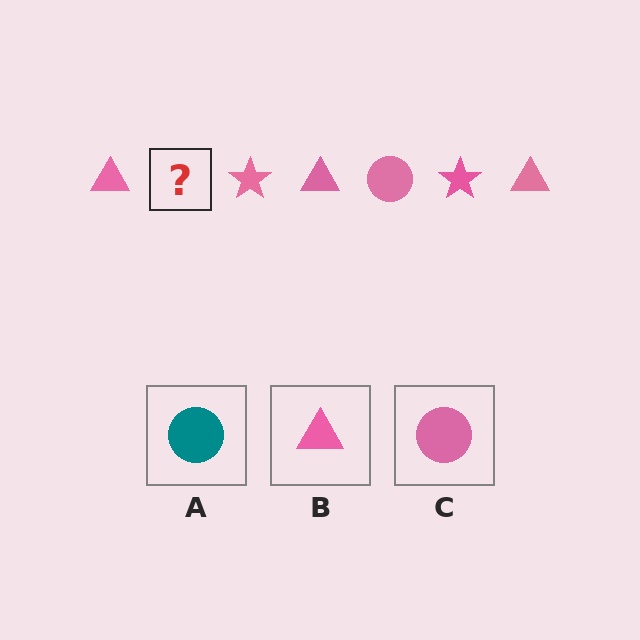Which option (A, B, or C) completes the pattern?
C.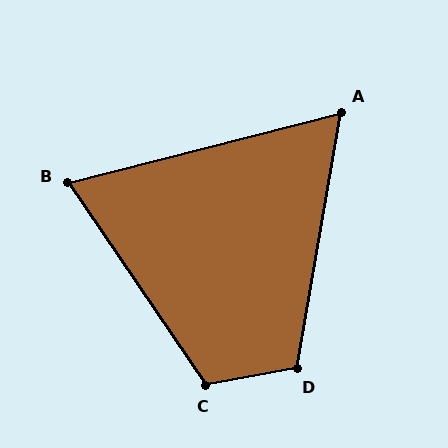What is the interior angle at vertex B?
Approximately 70 degrees (acute).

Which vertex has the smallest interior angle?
A, at approximately 66 degrees.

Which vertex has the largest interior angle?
C, at approximately 114 degrees.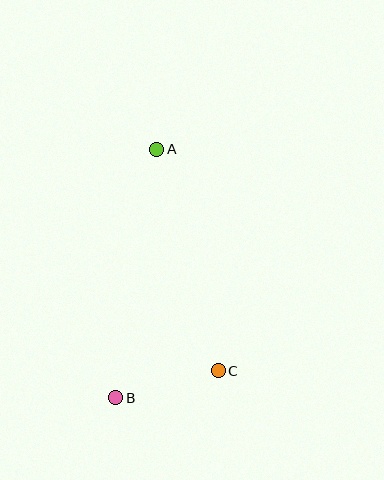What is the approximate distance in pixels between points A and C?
The distance between A and C is approximately 230 pixels.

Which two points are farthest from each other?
Points A and B are farthest from each other.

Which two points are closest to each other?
Points B and C are closest to each other.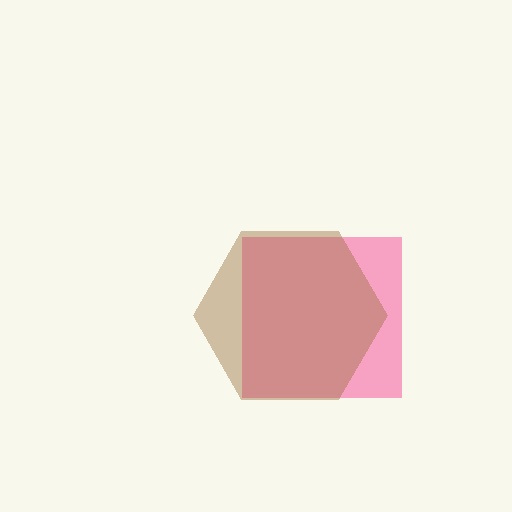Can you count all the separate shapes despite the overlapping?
Yes, there are 2 separate shapes.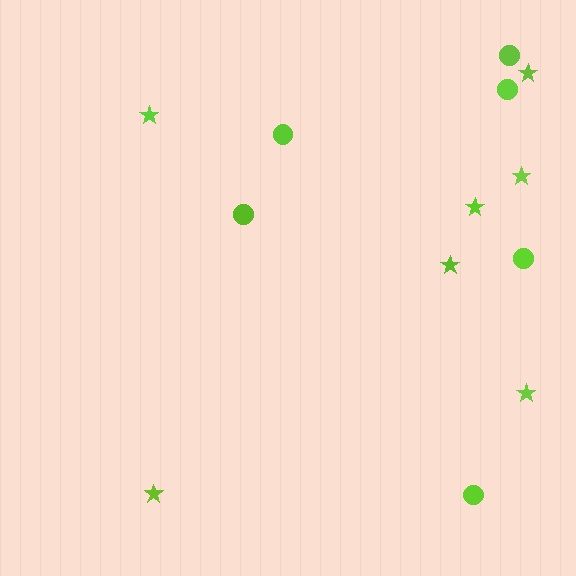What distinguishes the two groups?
There are 2 groups: one group of stars (7) and one group of circles (6).